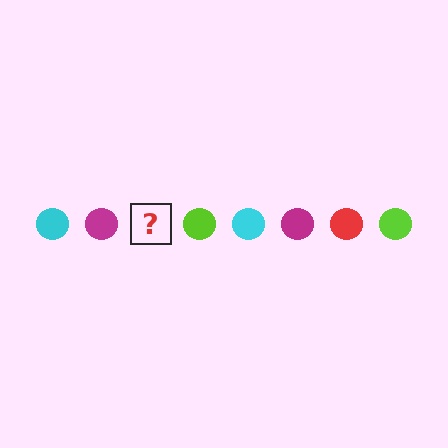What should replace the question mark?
The question mark should be replaced with a red circle.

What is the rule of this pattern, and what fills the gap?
The rule is that the pattern cycles through cyan, magenta, red, lime circles. The gap should be filled with a red circle.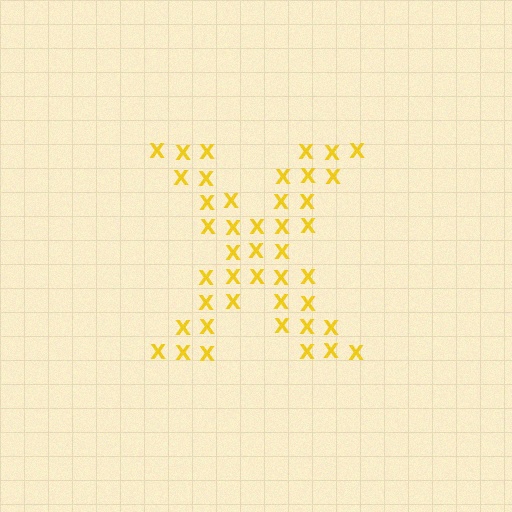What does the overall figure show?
The overall figure shows the letter X.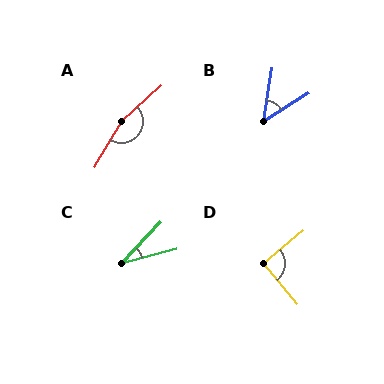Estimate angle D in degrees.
Approximately 89 degrees.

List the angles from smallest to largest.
C (32°), B (48°), D (89°), A (162°).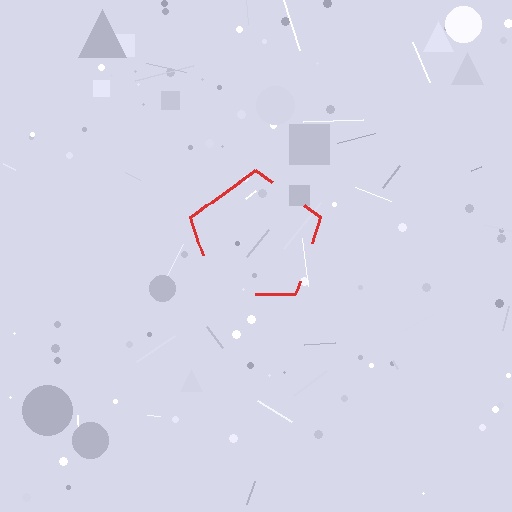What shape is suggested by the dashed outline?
The dashed outline suggests a pentagon.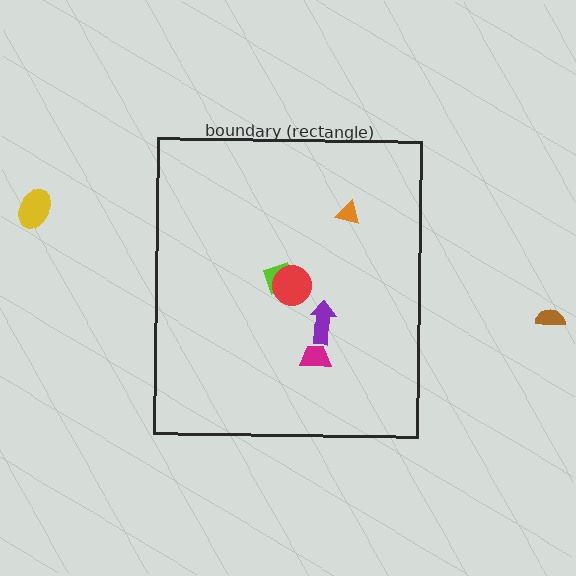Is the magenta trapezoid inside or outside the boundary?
Inside.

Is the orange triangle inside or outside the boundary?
Inside.